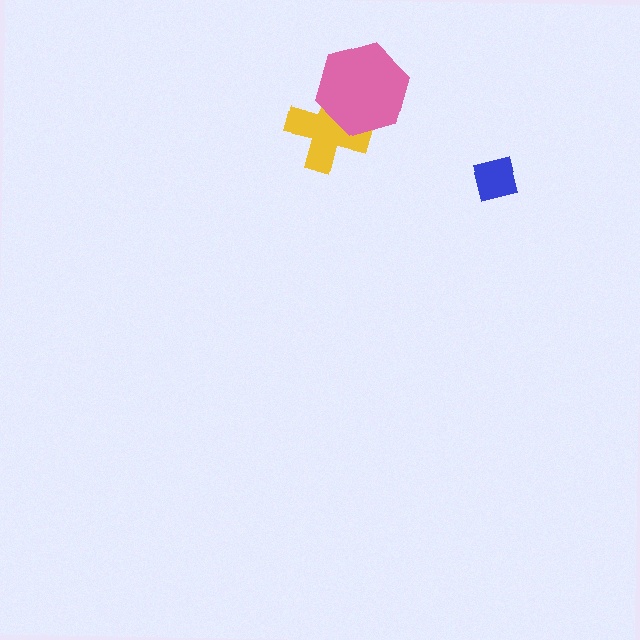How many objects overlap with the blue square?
0 objects overlap with the blue square.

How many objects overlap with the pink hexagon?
1 object overlaps with the pink hexagon.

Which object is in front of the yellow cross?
The pink hexagon is in front of the yellow cross.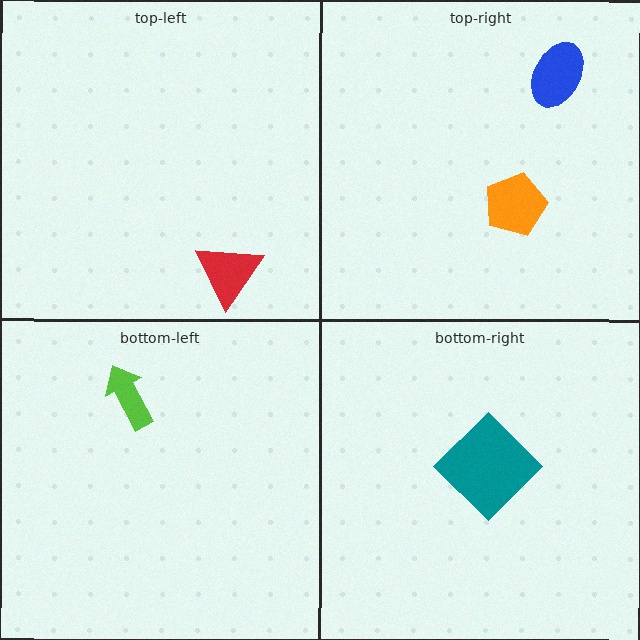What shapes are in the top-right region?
The orange pentagon, the blue ellipse.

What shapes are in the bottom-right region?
The teal diamond.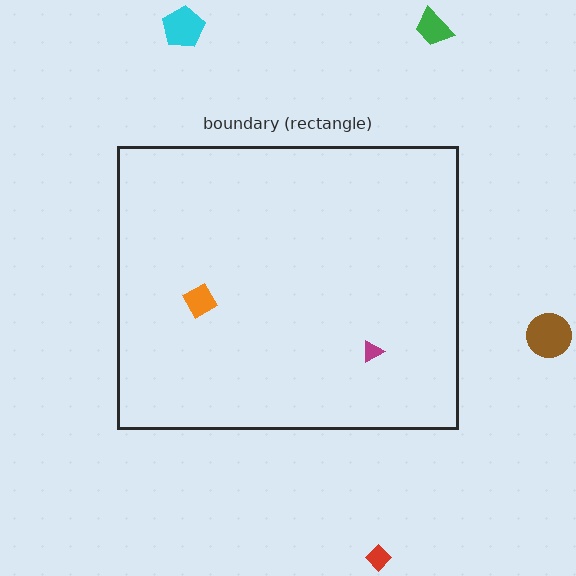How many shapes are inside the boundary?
2 inside, 4 outside.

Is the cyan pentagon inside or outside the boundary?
Outside.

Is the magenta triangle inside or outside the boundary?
Inside.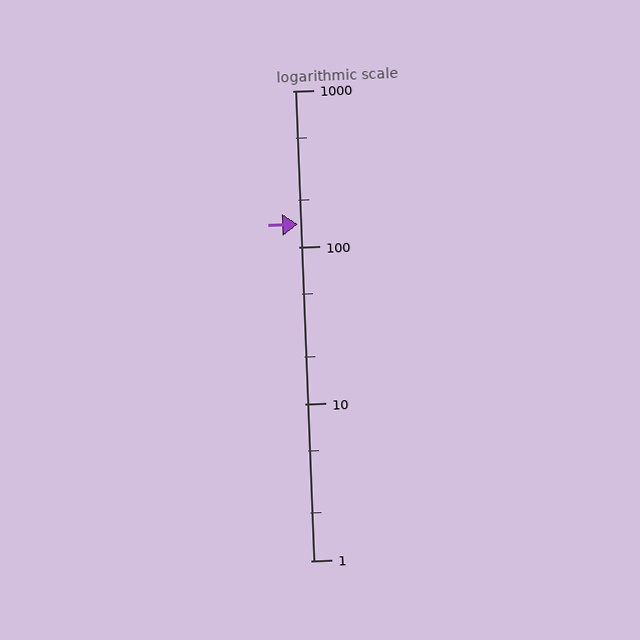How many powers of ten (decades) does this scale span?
The scale spans 3 decades, from 1 to 1000.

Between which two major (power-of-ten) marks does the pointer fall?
The pointer is between 100 and 1000.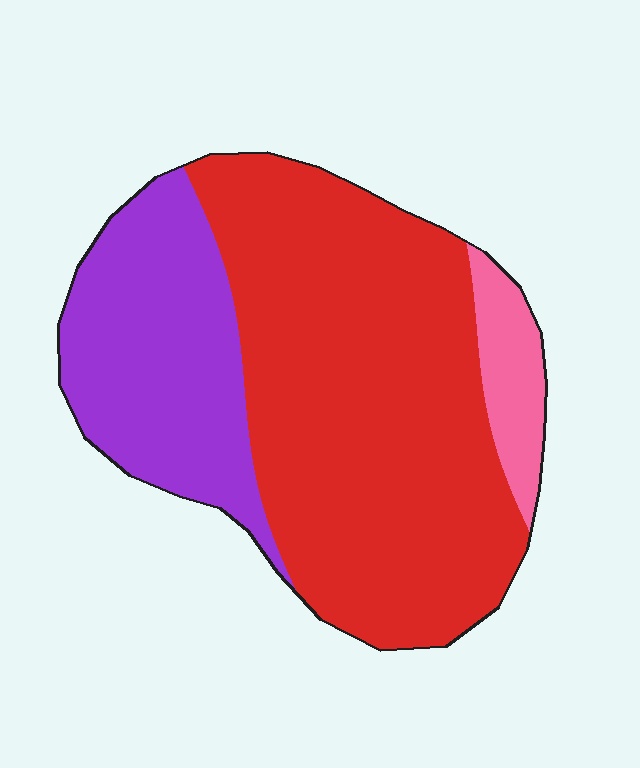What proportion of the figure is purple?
Purple takes up about one quarter (1/4) of the figure.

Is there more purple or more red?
Red.